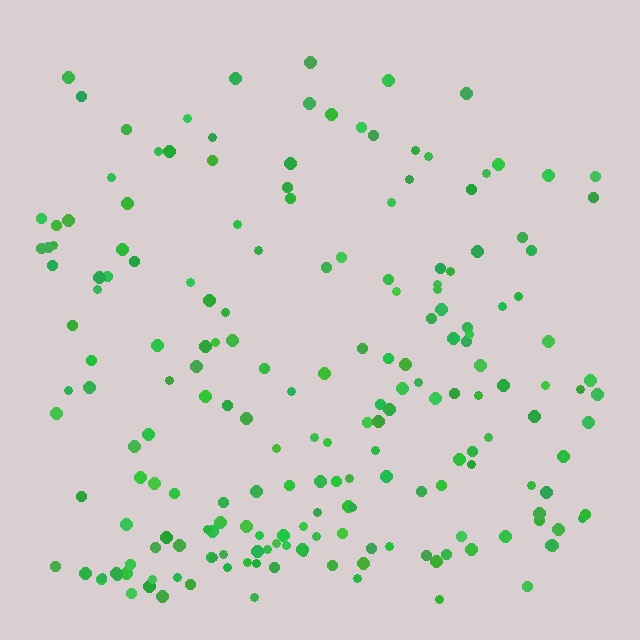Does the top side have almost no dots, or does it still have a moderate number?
Still a moderate number, just noticeably fewer than the bottom.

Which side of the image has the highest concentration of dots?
The bottom.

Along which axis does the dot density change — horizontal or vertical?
Vertical.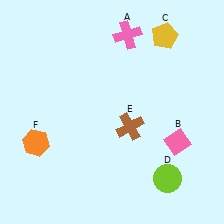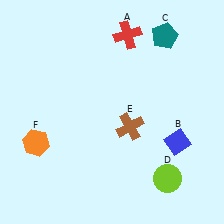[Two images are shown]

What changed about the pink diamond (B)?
In Image 1, B is pink. In Image 2, it changed to blue.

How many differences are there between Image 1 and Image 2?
There are 3 differences between the two images.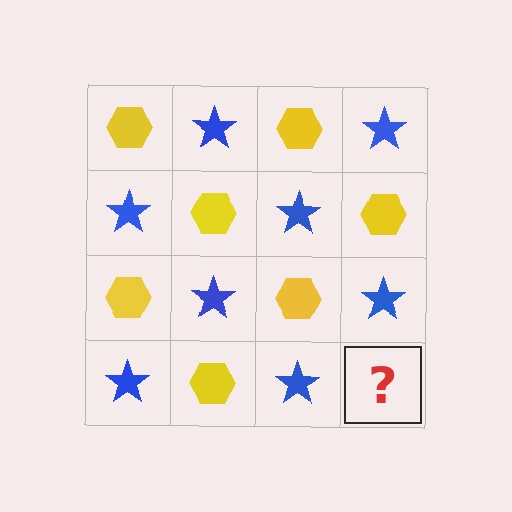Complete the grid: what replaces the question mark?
The question mark should be replaced with a yellow hexagon.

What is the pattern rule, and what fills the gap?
The rule is that it alternates yellow hexagon and blue star in a checkerboard pattern. The gap should be filled with a yellow hexagon.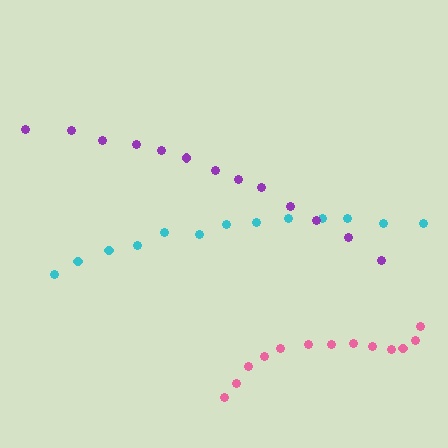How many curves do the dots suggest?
There are 3 distinct paths.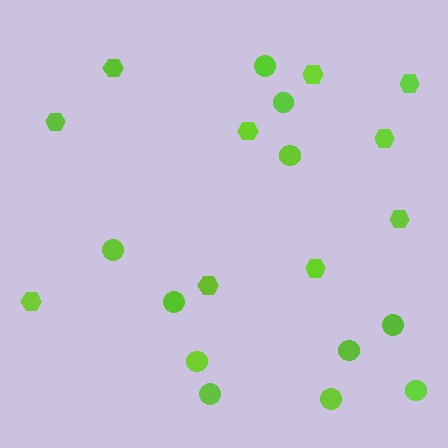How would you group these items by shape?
There are 2 groups: one group of hexagons (10) and one group of circles (11).